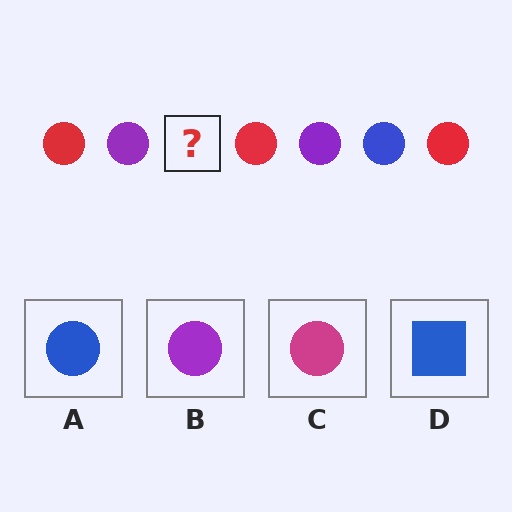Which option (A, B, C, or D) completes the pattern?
A.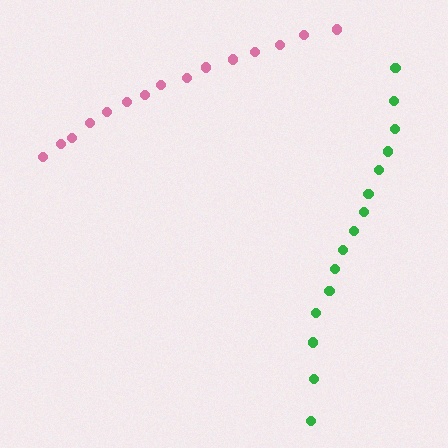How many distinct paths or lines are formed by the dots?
There are 2 distinct paths.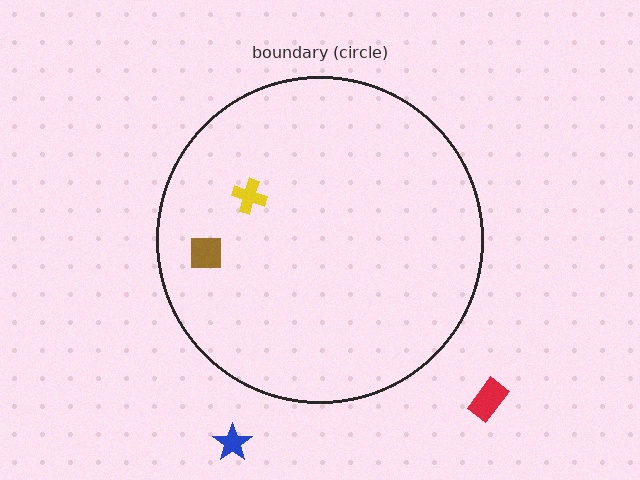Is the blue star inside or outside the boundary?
Outside.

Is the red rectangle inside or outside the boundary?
Outside.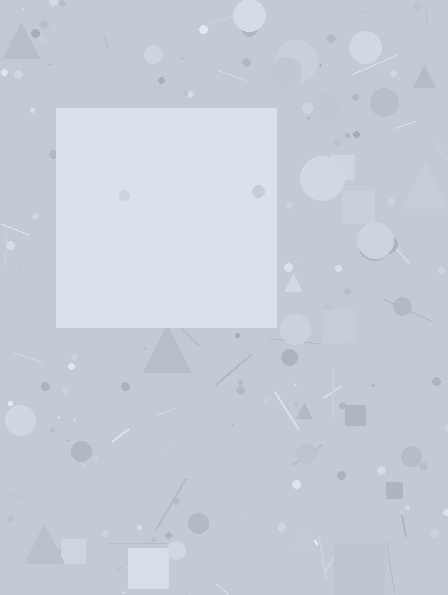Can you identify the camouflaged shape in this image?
The camouflaged shape is a square.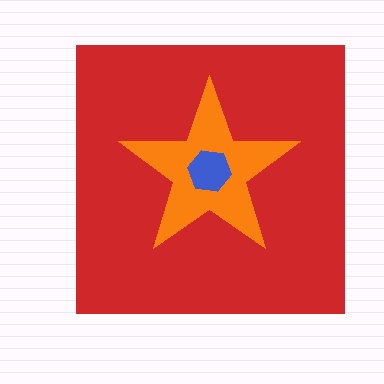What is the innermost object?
The blue hexagon.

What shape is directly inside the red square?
The orange star.